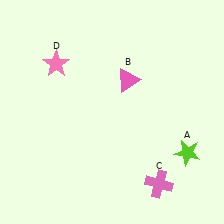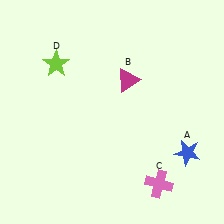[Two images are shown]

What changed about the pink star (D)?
In Image 1, D is pink. In Image 2, it changed to lime.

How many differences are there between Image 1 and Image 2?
There are 3 differences between the two images.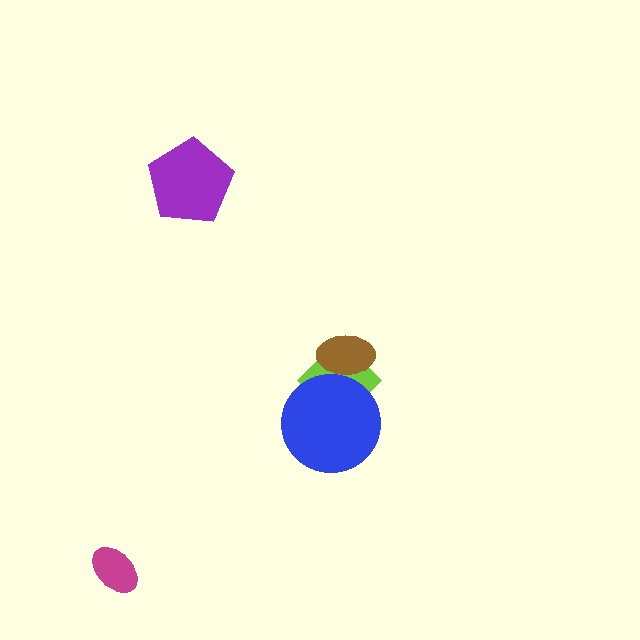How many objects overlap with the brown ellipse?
2 objects overlap with the brown ellipse.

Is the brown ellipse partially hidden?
No, no other shape covers it.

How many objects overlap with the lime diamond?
2 objects overlap with the lime diamond.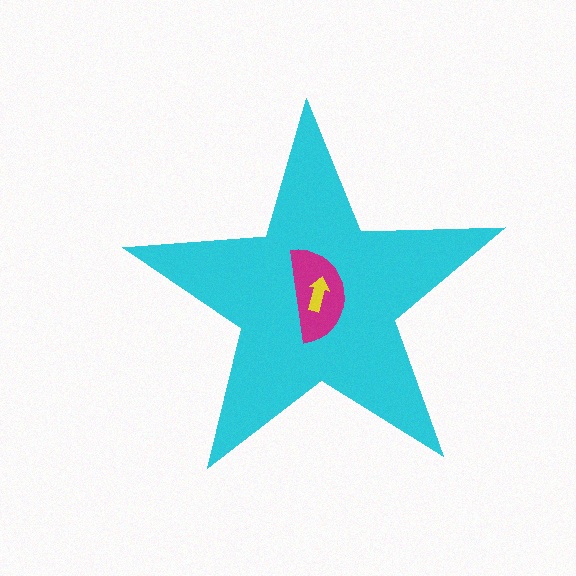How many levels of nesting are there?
3.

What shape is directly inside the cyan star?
The magenta semicircle.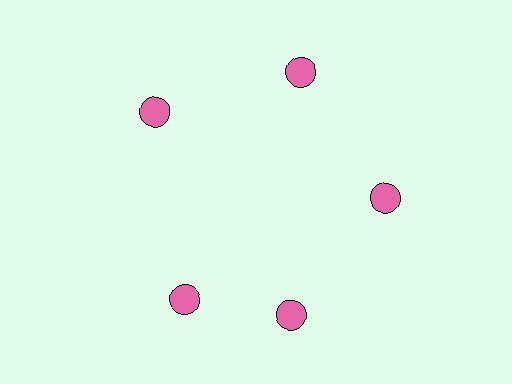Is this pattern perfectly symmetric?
No. The 5 pink circles are arranged in a ring, but one element near the 8 o'clock position is rotated out of alignment along the ring, breaking the 5-fold rotational symmetry.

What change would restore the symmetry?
The symmetry would be restored by rotating it back into even spacing with its neighbors so that all 5 circles sit at equal angles and equal distance from the center.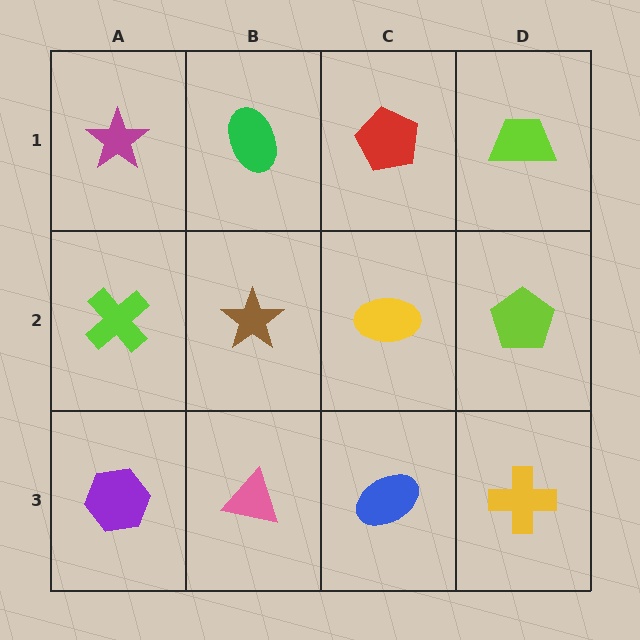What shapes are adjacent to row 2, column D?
A lime trapezoid (row 1, column D), a yellow cross (row 3, column D), a yellow ellipse (row 2, column C).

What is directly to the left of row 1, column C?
A green ellipse.